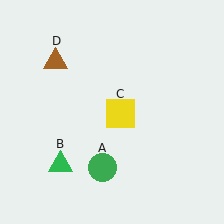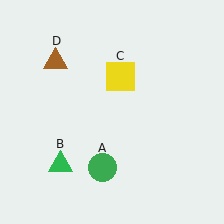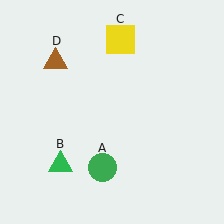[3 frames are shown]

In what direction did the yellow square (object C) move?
The yellow square (object C) moved up.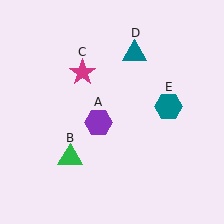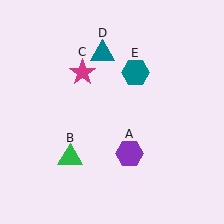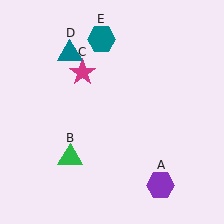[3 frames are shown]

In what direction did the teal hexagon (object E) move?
The teal hexagon (object E) moved up and to the left.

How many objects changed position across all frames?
3 objects changed position: purple hexagon (object A), teal triangle (object D), teal hexagon (object E).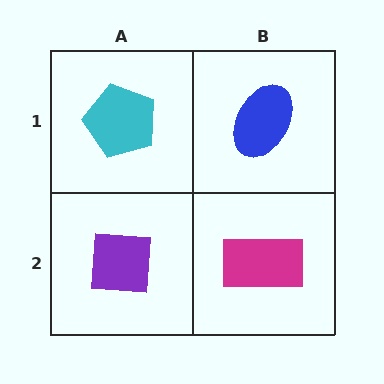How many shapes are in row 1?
2 shapes.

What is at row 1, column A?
A cyan pentagon.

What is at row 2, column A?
A purple square.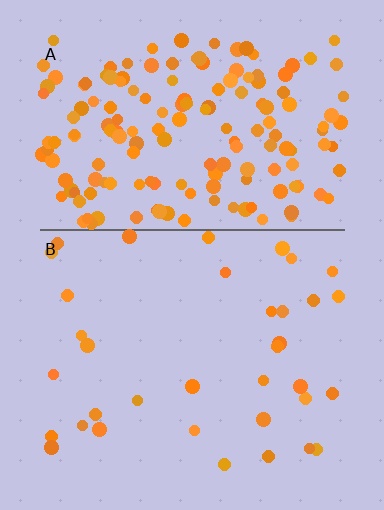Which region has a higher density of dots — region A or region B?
A (the top).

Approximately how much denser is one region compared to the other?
Approximately 4.8× — region A over region B.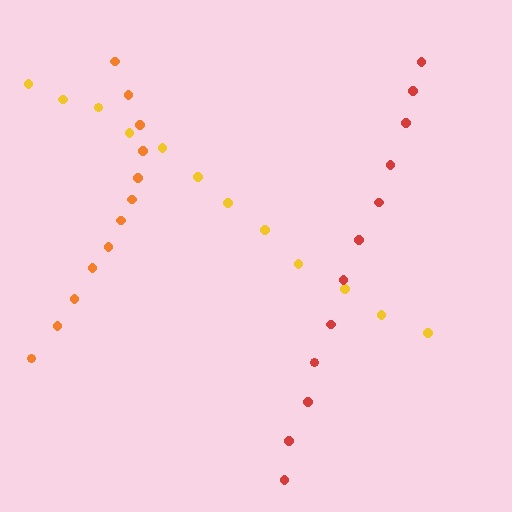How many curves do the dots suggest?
There are 3 distinct paths.